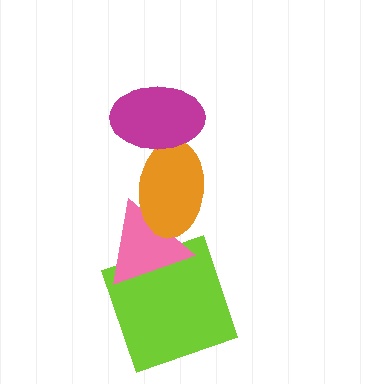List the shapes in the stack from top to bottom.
From top to bottom: the magenta ellipse, the orange ellipse, the pink triangle, the lime square.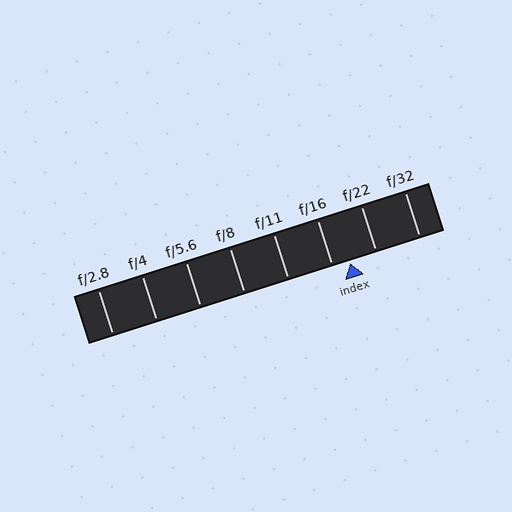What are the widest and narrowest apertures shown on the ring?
The widest aperture shown is f/2.8 and the narrowest is f/32.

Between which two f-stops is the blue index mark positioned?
The index mark is between f/16 and f/22.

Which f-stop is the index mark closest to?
The index mark is closest to f/16.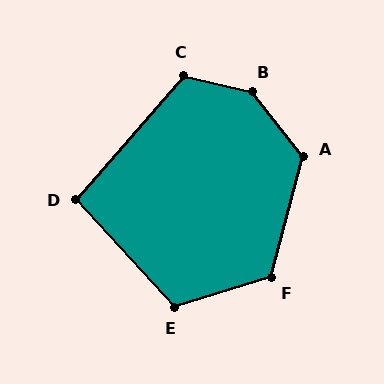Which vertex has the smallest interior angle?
D, at approximately 97 degrees.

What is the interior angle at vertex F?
Approximately 122 degrees (obtuse).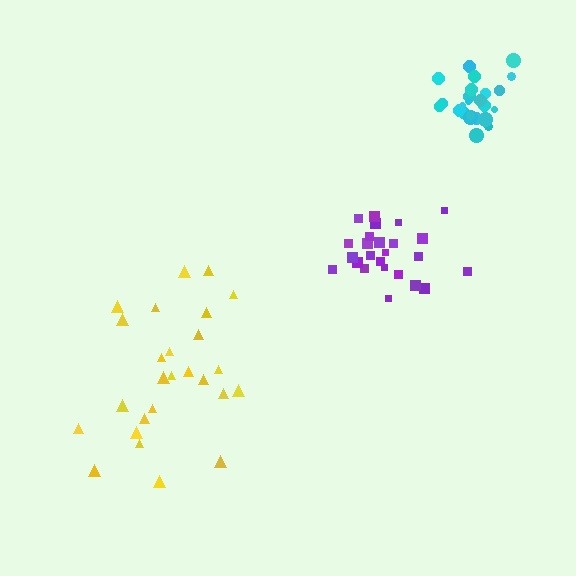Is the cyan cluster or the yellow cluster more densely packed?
Cyan.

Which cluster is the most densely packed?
Cyan.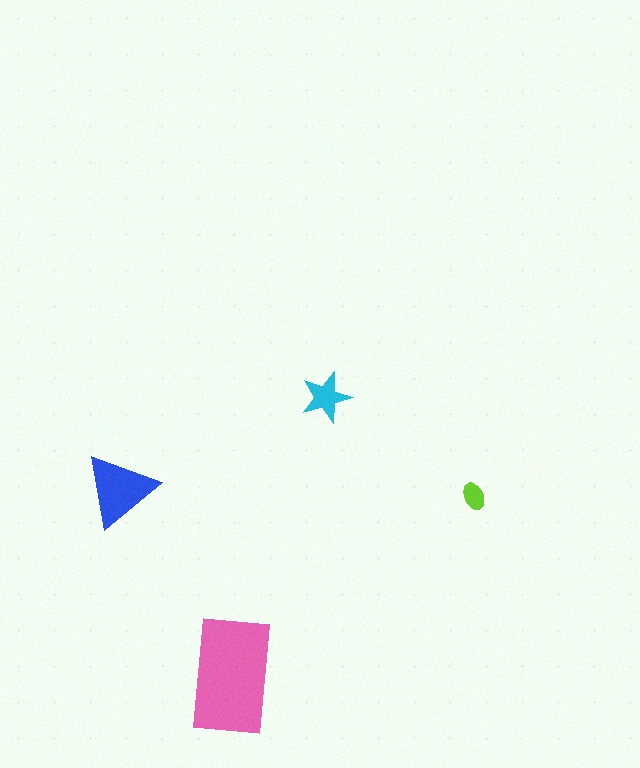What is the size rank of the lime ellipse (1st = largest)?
4th.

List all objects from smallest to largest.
The lime ellipse, the cyan star, the blue triangle, the pink rectangle.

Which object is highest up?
The cyan star is topmost.